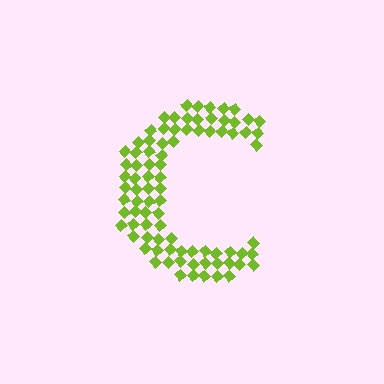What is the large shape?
The large shape is the letter C.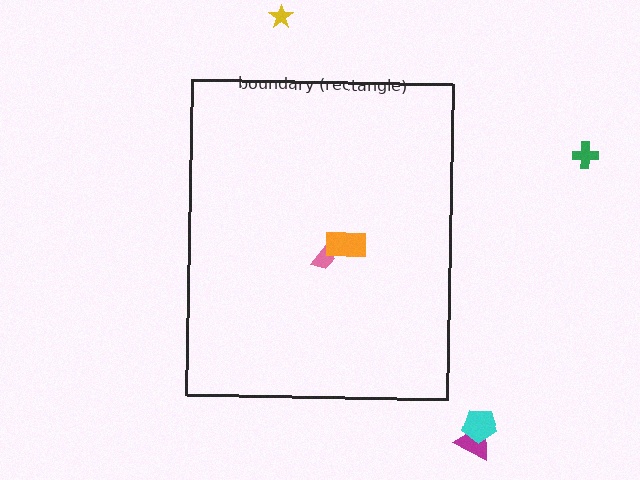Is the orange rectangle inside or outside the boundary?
Inside.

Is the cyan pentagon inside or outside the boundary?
Outside.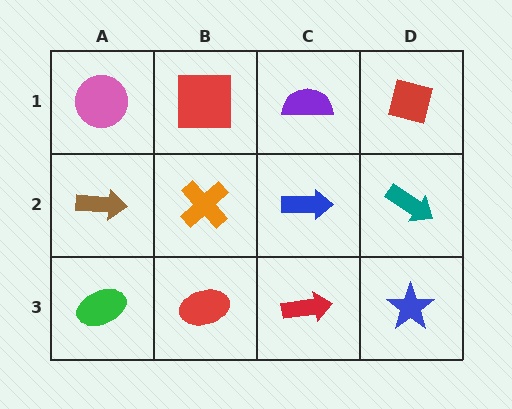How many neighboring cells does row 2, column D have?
3.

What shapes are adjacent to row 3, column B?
An orange cross (row 2, column B), a green ellipse (row 3, column A), a red arrow (row 3, column C).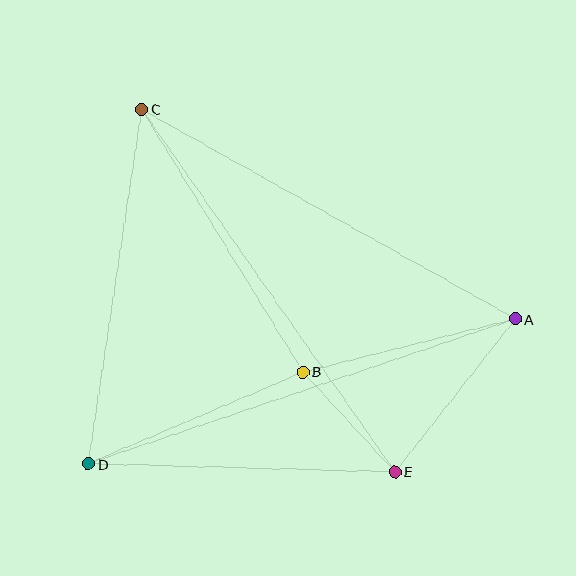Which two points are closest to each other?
Points B and E are closest to each other.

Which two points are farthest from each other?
Points A and D are farthest from each other.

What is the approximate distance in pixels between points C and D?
The distance between C and D is approximately 359 pixels.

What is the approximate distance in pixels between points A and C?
The distance between A and C is approximately 428 pixels.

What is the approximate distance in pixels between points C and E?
The distance between C and E is approximately 442 pixels.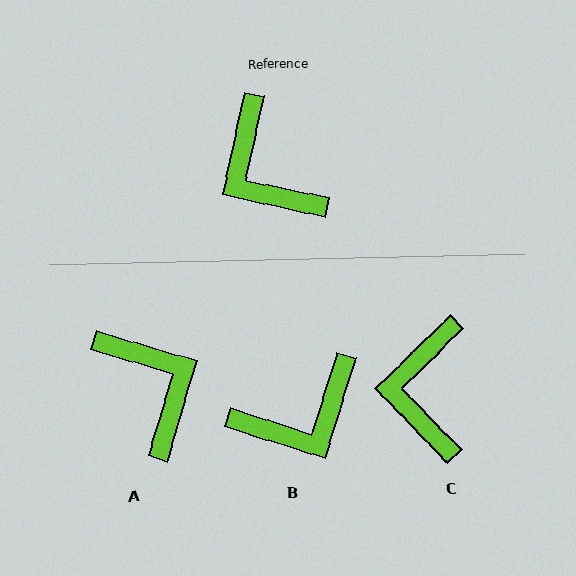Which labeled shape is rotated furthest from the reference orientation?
A, about 175 degrees away.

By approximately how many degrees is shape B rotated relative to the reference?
Approximately 85 degrees counter-clockwise.